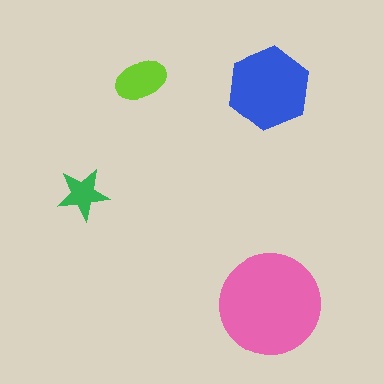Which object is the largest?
The pink circle.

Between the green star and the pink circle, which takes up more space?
The pink circle.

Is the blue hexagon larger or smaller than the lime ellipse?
Larger.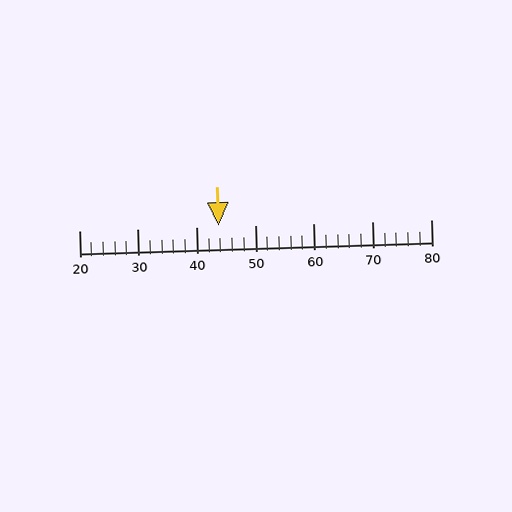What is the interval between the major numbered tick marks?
The major tick marks are spaced 10 units apart.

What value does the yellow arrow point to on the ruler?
The yellow arrow points to approximately 44.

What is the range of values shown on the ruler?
The ruler shows values from 20 to 80.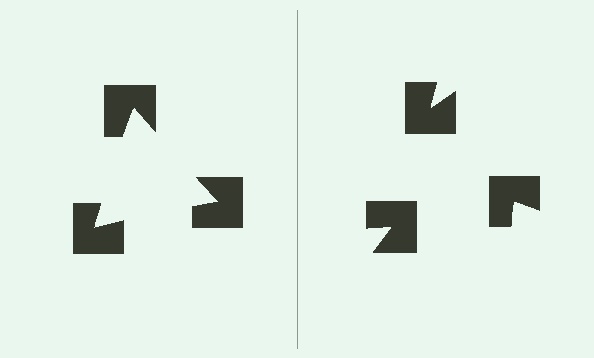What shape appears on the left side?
An illusory triangle.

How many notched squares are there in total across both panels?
6 — 3 on each side.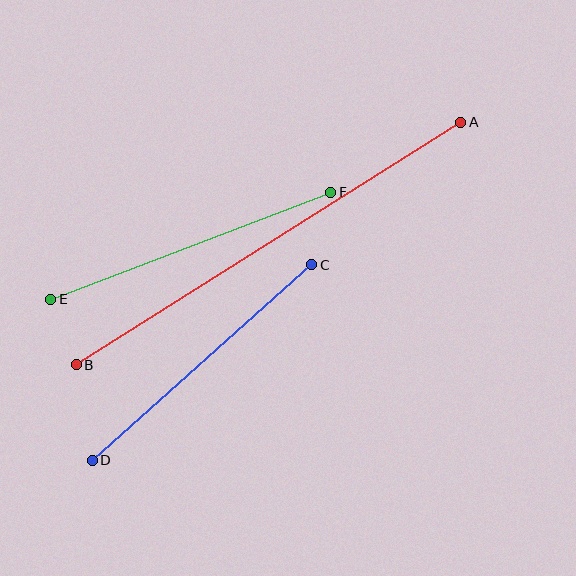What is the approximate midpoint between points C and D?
The midpoint is at approximately (202, 363) pixels.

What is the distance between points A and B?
The distance is approximately 455 pixels.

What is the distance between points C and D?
The distance is approximately 294 pixels.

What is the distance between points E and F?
The distance is approximately 300 pixels.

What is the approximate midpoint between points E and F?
The midpoint is at approximately (191, 246) pixels.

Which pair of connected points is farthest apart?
Points A and B are farthest apart.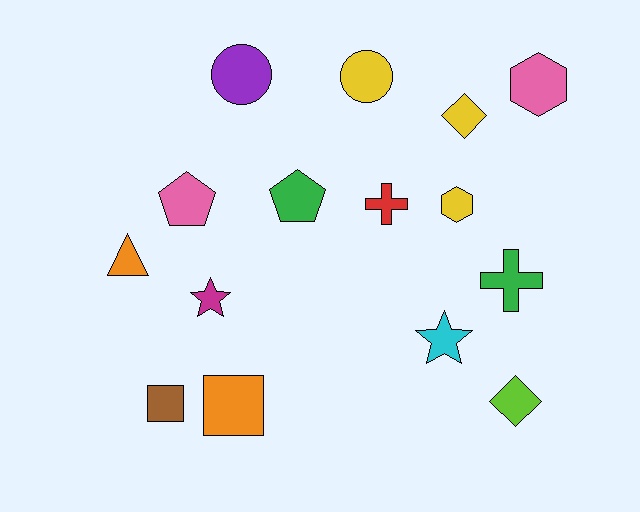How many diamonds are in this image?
There are 2 diamonds.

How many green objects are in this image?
There are 2 green objects.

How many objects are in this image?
There are 15 objects.